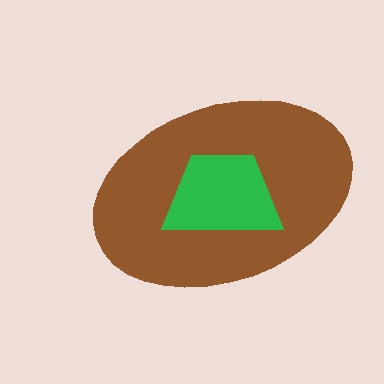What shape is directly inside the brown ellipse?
The green trapezoid.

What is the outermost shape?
The brown ellipse.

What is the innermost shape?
The green trapezoid.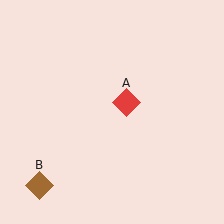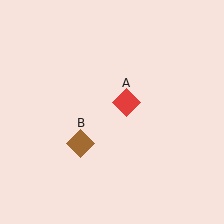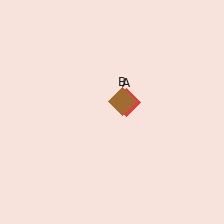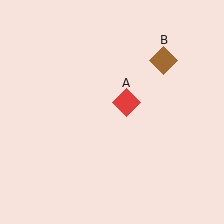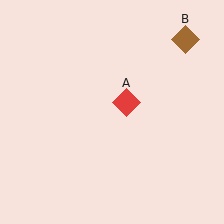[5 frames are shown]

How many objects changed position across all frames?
1 object changed position: brown diamond (object B).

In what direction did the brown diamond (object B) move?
The brown diamond (object B) moved up and to the right.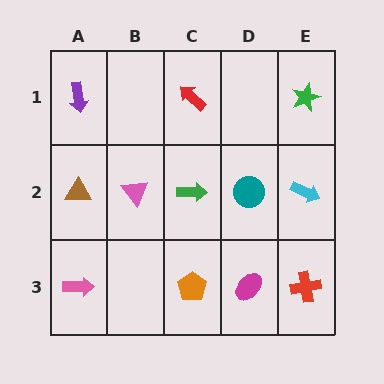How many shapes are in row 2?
5 shapes.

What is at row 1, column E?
A green star.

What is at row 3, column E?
A red cross.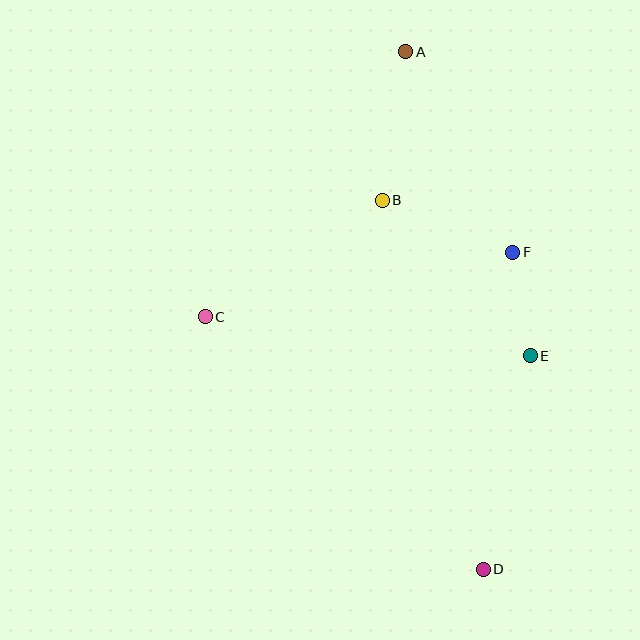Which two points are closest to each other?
Points E and F are closest to each other.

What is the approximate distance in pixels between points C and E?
The distance between C and E is approximately 327 pixels.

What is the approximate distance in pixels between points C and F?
The distance between C and F is approximately 314 pixels.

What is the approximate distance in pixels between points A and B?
The distance between A and B is approximately 150 pixels.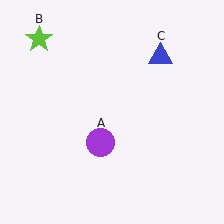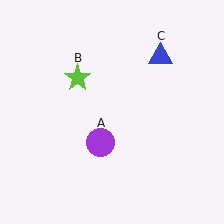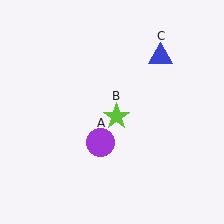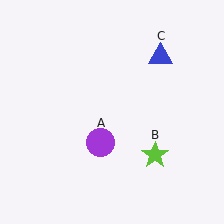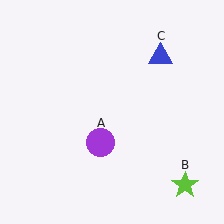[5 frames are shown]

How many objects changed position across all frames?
1 object changed position: lime star (object B).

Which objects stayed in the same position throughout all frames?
Purple circle (object A) and blue triangle (object C) remained stationary.